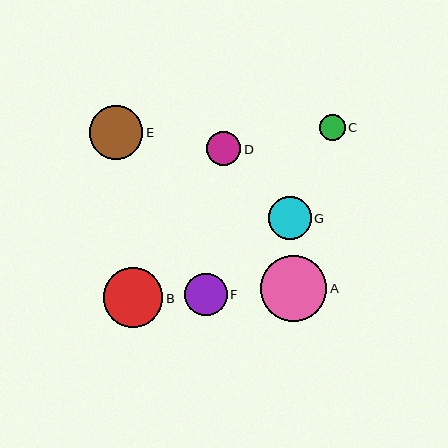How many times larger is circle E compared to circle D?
Circle E is approximately 1.6 times the size of circle D.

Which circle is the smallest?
Circle C is the smallest with a size of approximately 26 pixels.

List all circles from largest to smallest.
From largest to smallest: A, B, E, G, F, D, C.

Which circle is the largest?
Circle A is the largest with a size of approximately 66 pixels.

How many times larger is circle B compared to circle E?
Circle B is approximately 1.1 times the size of circle E.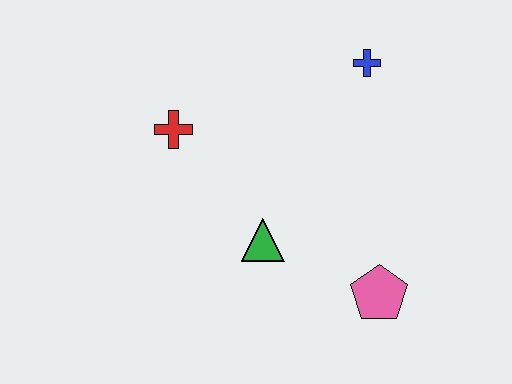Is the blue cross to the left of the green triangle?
No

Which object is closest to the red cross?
The green triangle is closest to the red cross.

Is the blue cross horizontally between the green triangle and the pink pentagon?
Yes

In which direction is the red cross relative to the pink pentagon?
The red cross is to the left of the pink pentagon.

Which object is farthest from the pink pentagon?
The red cross is farthest from the pink pentagon.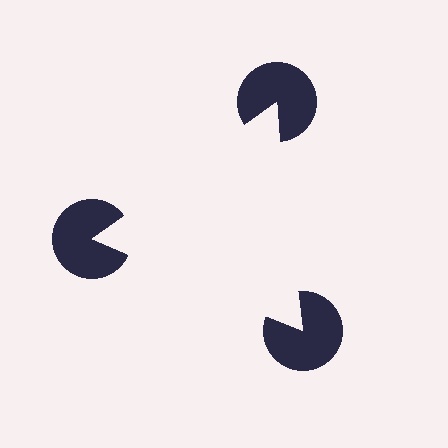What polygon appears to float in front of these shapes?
An illusory triangle — its edges are inferred from the aligned wedge cuts in the pac-man discs, not physically drawn.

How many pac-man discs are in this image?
There are 3 — one at each vertex of the illusory triangle.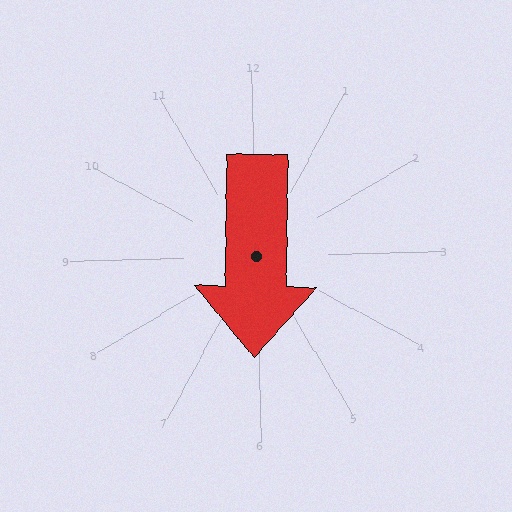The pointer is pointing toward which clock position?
Roughly 6 o'clock.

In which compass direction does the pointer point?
South.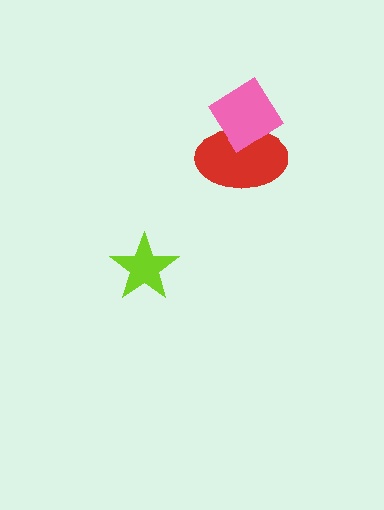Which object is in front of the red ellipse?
The pink diamond is in front of the red ellipse.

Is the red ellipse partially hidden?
Yes, it is partially covered by another shape.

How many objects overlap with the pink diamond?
1 object overlaps with the pink diamond.